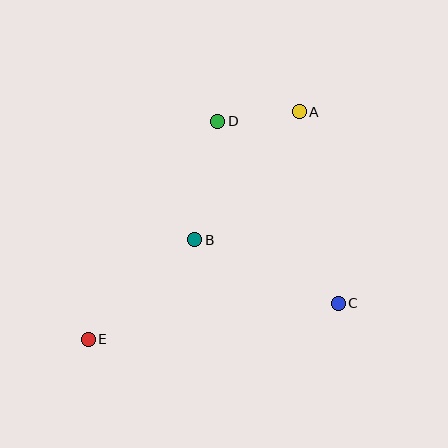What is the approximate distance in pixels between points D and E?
The distance between D and E is approximately 254 pixels.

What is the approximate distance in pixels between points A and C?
The distance between A and C is approximately 195 pixels.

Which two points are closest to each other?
Points A and D are closest to each other.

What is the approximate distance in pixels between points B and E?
The distance between B and E is approximately 146 pixels.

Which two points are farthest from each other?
Points A and E are farthest from each other.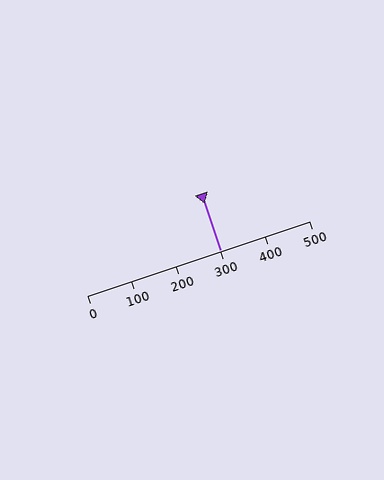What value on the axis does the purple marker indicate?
The marker indicates approximately 300.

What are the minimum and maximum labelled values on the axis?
The axis runs from 0 to 500.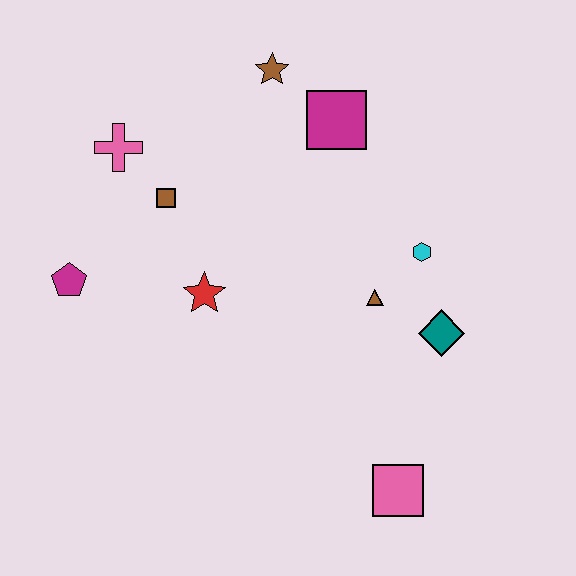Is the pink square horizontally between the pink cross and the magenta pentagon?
No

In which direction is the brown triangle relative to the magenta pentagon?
The brown triangle is to the right of the magenta pentagon.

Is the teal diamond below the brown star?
Yes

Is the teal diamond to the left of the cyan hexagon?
No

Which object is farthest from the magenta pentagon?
The pink square is farthest from the magenta pentagon.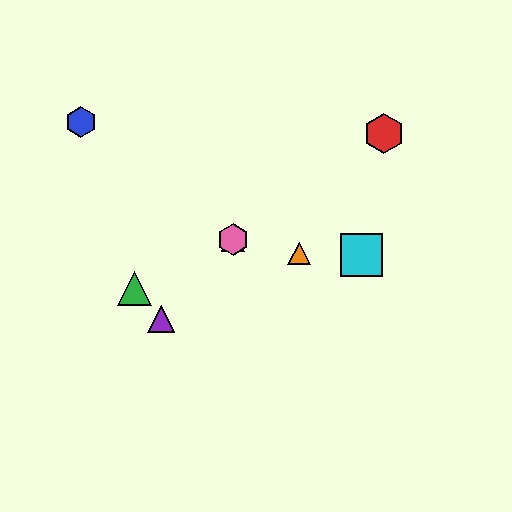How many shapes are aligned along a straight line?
3 shapes (the yellow triangle, the purple triangle, the pink hexagon) are aligned along a straight line.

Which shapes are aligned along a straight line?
The yellow triangle, the purple triangle, the pink hexagon are aligned along a straight line.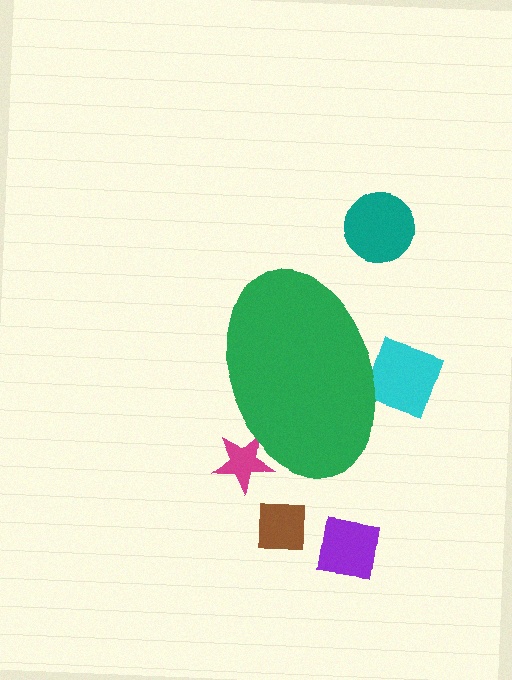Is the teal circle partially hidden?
No, the teal circle is fully visible.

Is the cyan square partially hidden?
Yes, the cyan square is partially hidden behind the green ellipse.